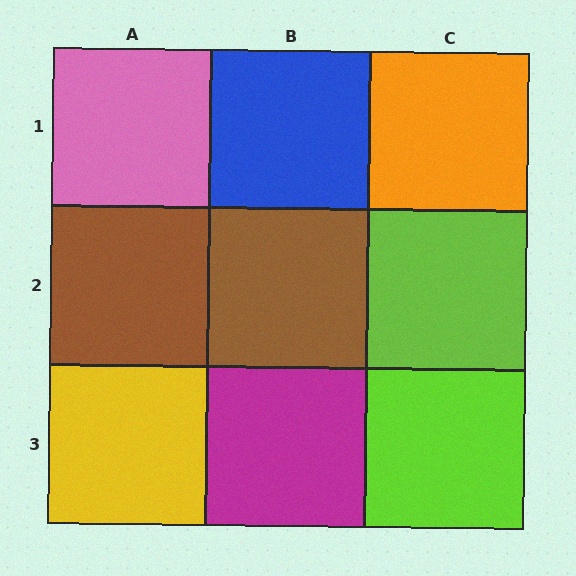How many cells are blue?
1 cell is blue.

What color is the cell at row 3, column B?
Magenta.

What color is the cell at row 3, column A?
Yellow.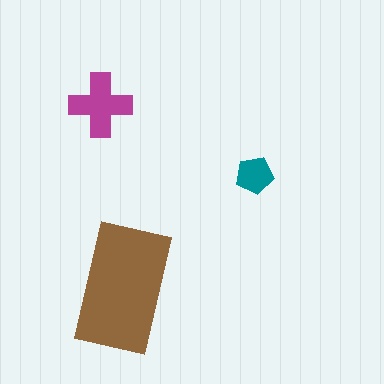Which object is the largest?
The brown rectangle.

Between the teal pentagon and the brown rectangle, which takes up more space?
The brown rectangle.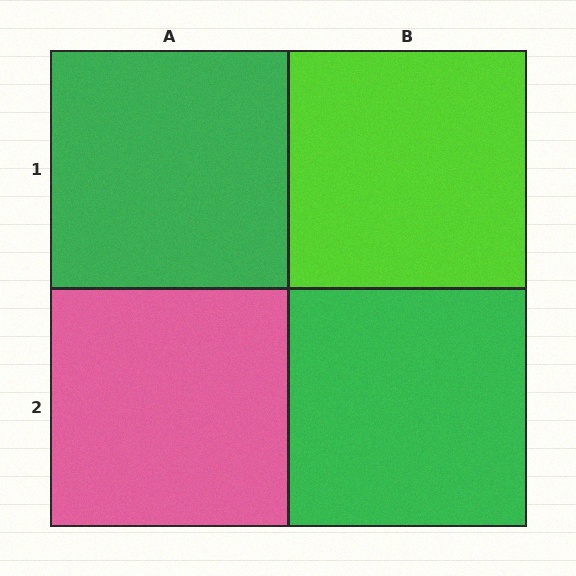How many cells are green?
2 cells are green.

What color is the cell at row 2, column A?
Pink.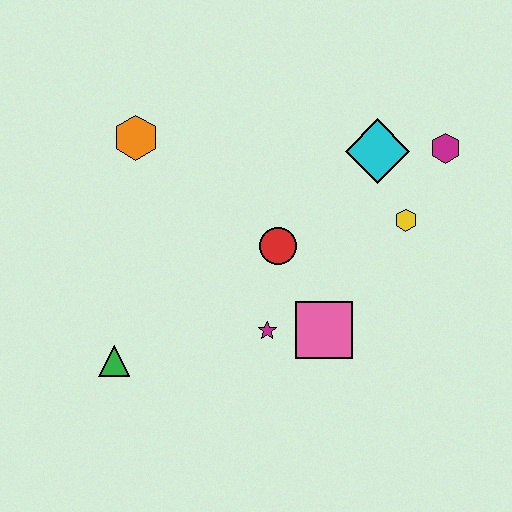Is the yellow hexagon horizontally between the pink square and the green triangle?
No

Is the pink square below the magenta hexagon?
Yes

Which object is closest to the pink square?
The magenta star is closest to the pink square.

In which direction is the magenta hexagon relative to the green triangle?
The magenta hexagon is to the right of the green triangle.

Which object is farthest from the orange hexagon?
The magenta hexagon is farthest from the orange hexagon.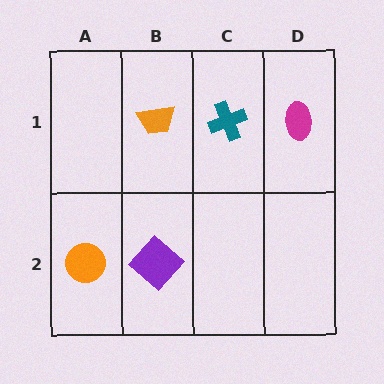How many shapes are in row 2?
2 shapes.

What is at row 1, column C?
A teal cross.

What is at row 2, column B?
A purple diamond.